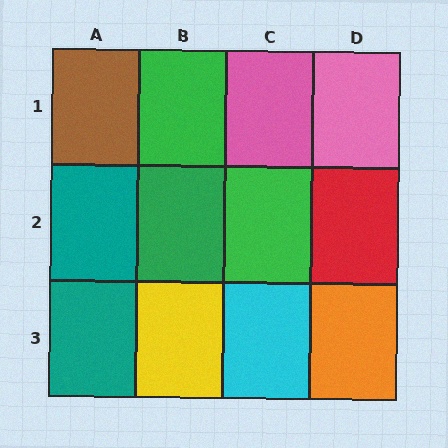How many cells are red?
1 cell is red.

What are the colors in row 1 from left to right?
Brown, green, pink, pink.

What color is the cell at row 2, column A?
Teal.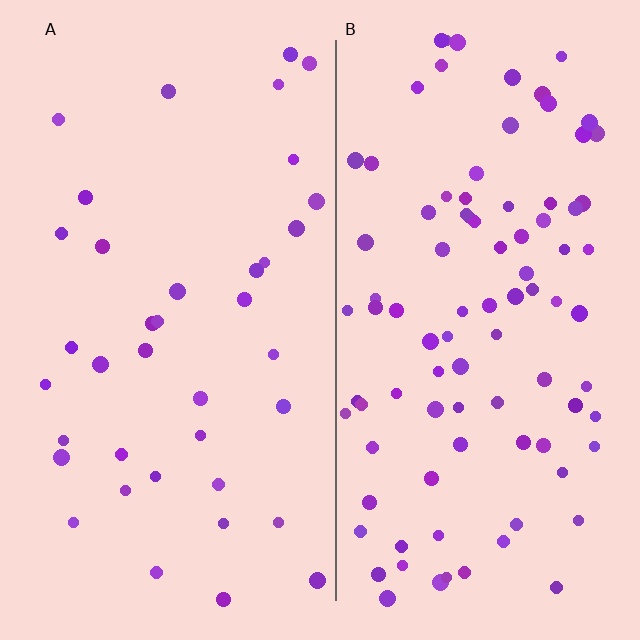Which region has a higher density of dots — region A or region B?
B (the right).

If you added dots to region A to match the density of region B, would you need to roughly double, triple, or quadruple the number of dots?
Approximately double.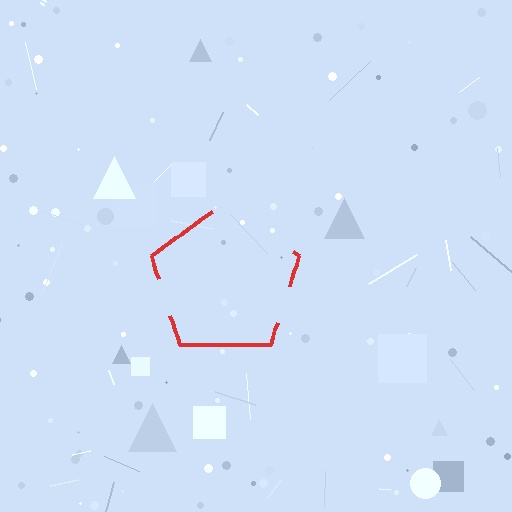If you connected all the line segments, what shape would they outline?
They would outline a pentagon.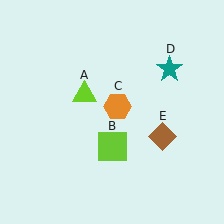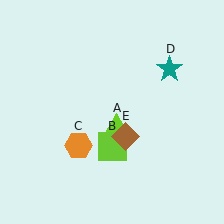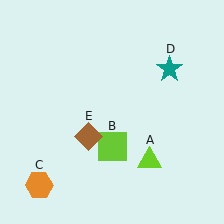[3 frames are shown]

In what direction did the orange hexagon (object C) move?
The orange hexagon (object C) moved down and to the left.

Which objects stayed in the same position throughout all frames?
Lime square (object B) and teal star (object D) remained stationary.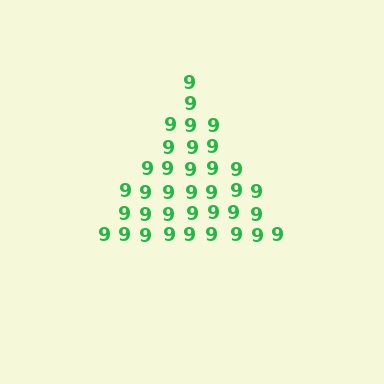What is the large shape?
The large shape is a triangle.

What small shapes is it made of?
It is made of small digit 9's.